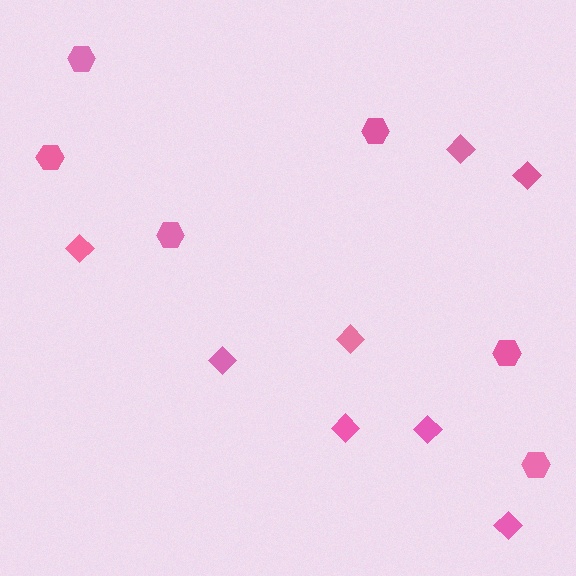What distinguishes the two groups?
There are 2 groups: one group of hexagons (6) and one group of diamonds (8).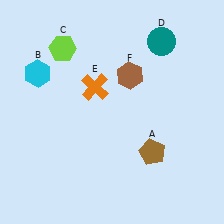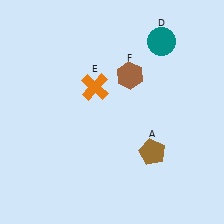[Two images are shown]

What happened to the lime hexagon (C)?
The lime hexagon (C) was removed in Image 2. It was in the top-left area of Image 1.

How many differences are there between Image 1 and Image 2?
There are 2 differences between the two images.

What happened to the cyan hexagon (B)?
The cyan hexagon (B) was removed in Image 2. It was in the top-left area of Image 1.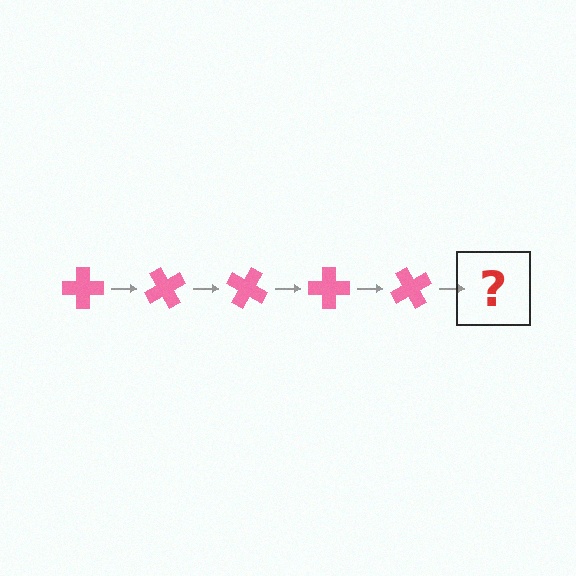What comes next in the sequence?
The next element should be a pink cross rotated 300 degrees.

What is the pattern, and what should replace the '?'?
The pattern is that the cross rotates 60 degrees each step. The '?' should be a pink cross rotated 300 degrees.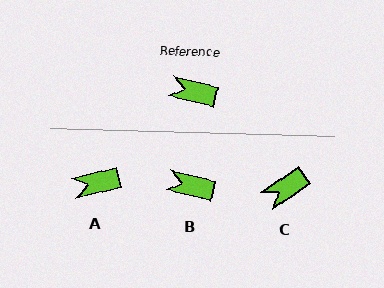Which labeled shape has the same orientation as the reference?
B.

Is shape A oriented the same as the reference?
No, it is off by about 27 degrees.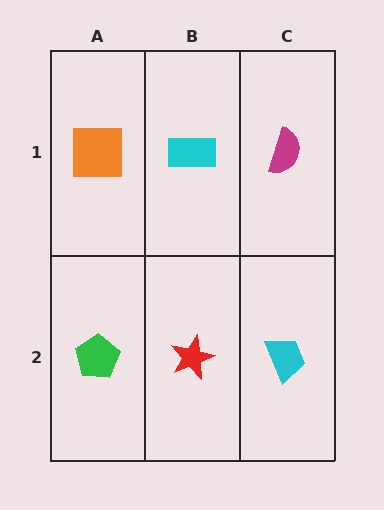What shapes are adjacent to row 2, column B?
A cyan rectangle (row 1, column B), a green pentagon (row 2, column A), a cyan trapezoid (row 2, column C).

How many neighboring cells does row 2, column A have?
2.